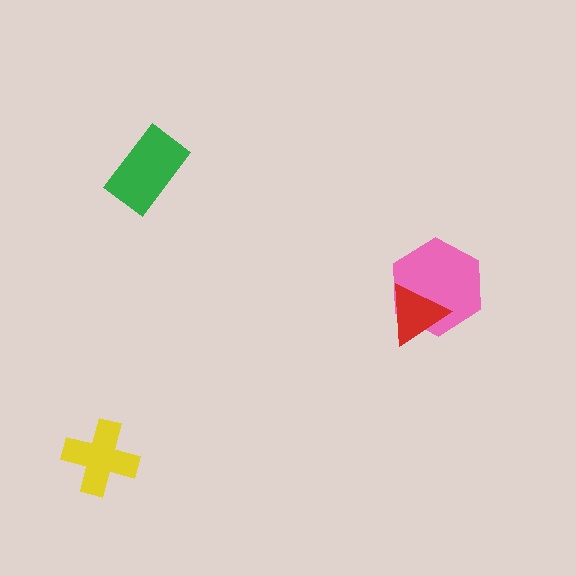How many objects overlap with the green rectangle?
0 objects overlap with the green rectangle.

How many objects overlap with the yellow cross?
0 objects overlap with the yellow cross.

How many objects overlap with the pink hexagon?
1 object overlaps with the pink hexagon.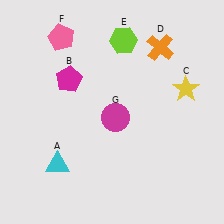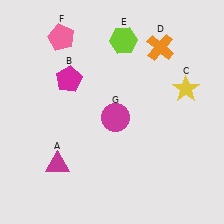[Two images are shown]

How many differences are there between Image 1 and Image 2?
There is 1 difference between the two images.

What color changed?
The triangle (A) changed from cyan in Image 1 to magenta in Image 2.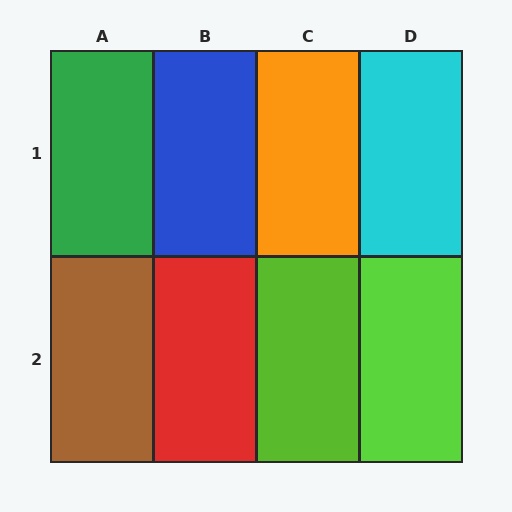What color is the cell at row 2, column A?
Brown.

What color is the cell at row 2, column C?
Lime.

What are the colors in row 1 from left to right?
Green, blue, orange, cyan.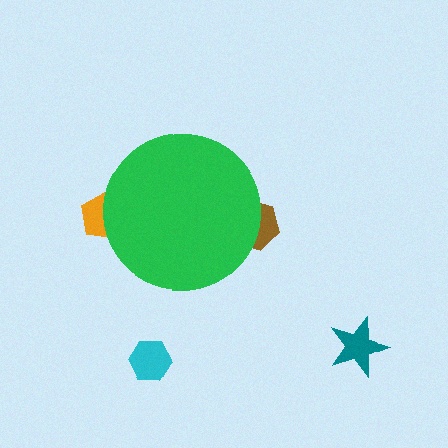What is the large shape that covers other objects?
A green circle.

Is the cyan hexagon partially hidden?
No, the cyan hexagon is fully visible.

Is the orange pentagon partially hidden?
Yes, the orange pentagon is partially hidden behind the green circle.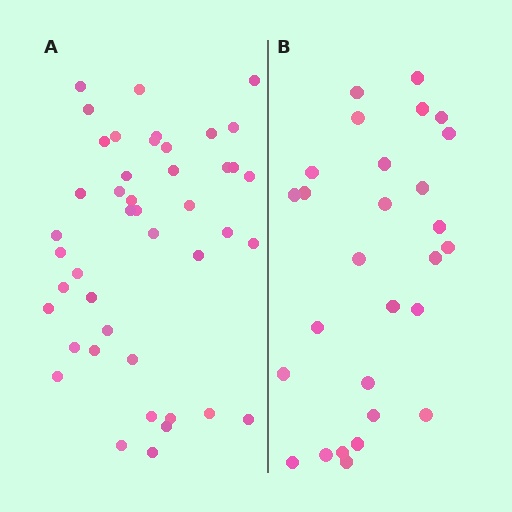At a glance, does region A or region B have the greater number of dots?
Region A (the left region) has more dots.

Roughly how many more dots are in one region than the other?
Region A has approximately 15 more dots than region B.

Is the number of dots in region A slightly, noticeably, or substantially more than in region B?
Region A has substantially more. The ratio is roughly 1.6 to 1.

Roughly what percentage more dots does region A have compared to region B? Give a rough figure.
About 55% more.